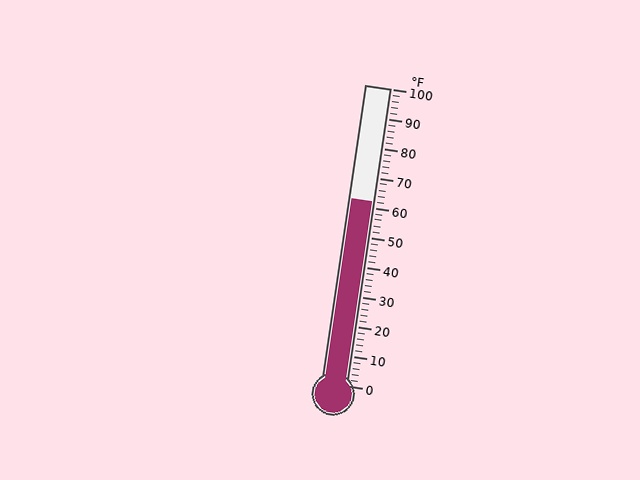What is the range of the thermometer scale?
The thermometer scale ranges from 0°F to 100°F.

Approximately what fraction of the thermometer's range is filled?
The thermometer is filled to approximately 60% of its range.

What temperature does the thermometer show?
The thermometer shows approximately 62°F.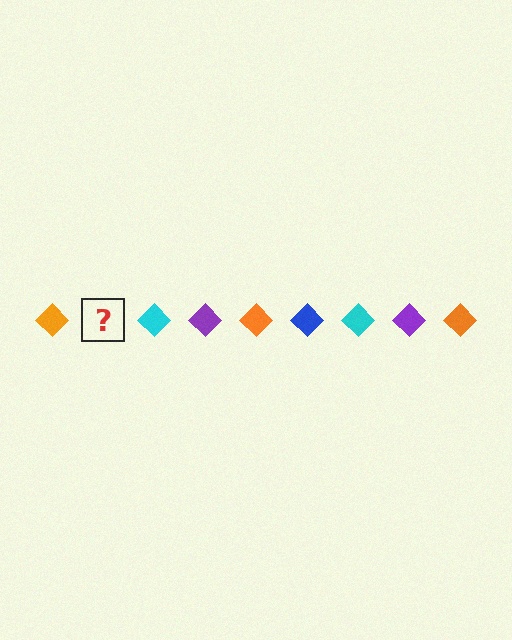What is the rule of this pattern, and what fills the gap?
The rule is that the pattern cycles through orange, blue, cyan, purple diamonds. The gap should be filled with a blue diamond.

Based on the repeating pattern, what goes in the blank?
The blank should be a blue diamond.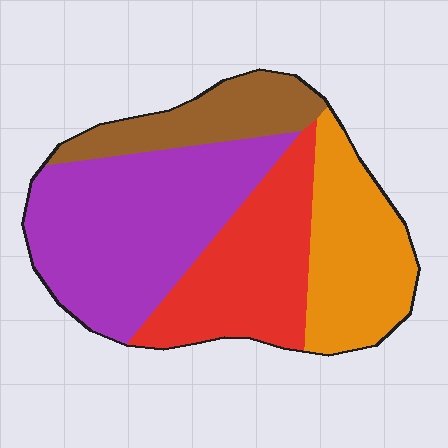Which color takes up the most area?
Purple, at roughly 40%.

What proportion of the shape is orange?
Orange takes up about one quarter (1/4) of the shape.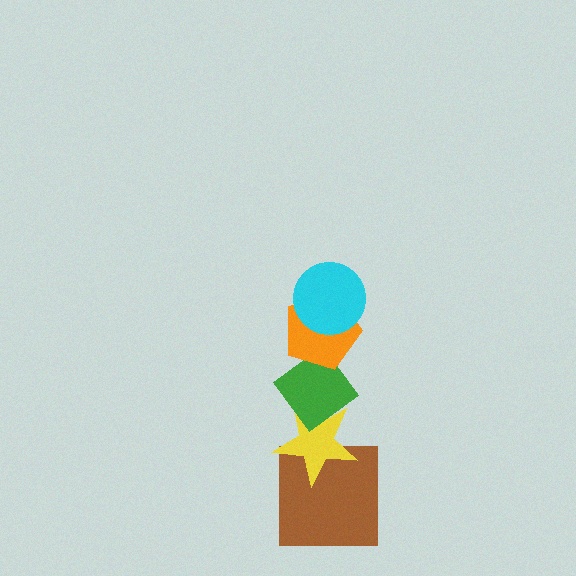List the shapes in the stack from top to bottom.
From top to bottom: the cyan circle, the orange pentagon, the green diamond, the yellow star, the brown square.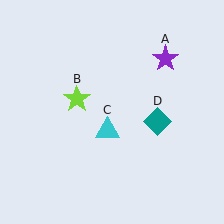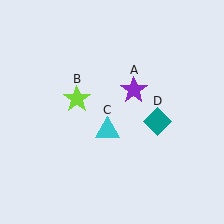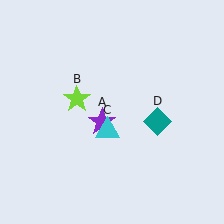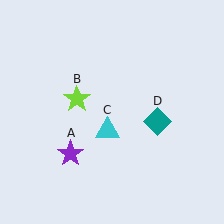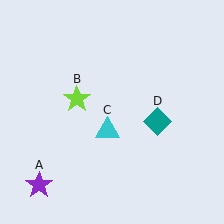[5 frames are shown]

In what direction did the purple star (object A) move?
The purple star (object A) moved down and to the left.